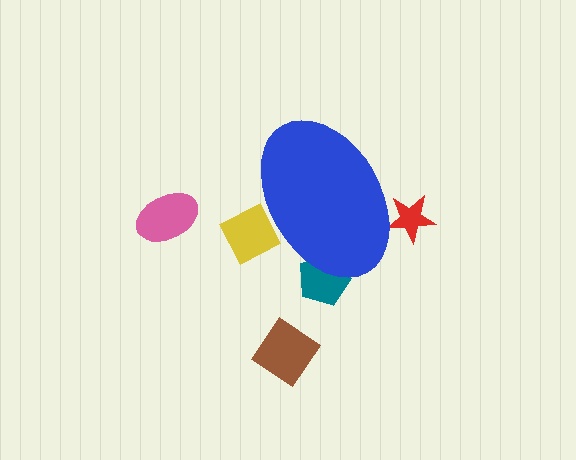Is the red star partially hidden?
Yes, the red star is partially hidden behind the blue ellipse.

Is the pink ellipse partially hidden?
No, the pink ellipse is fully visible.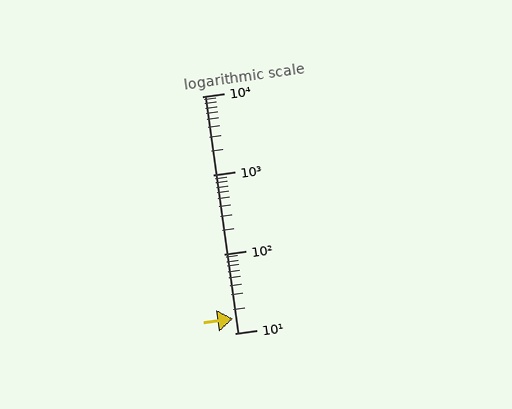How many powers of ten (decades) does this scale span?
The scale spans 3 decades, from 10 to 10000.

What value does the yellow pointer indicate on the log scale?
The pointer indicates approximately 15.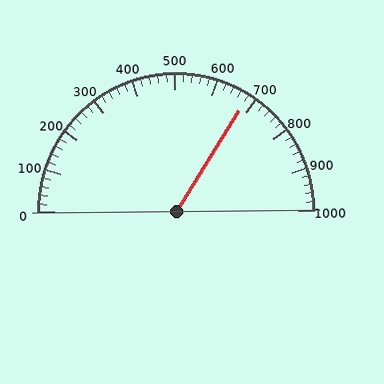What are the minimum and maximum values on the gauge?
The gauge ranges from 0 to 1000.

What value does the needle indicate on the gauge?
The needle indicates approximately 680.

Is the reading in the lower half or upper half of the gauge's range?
The reading is in the upper half of the range (0 to 1000).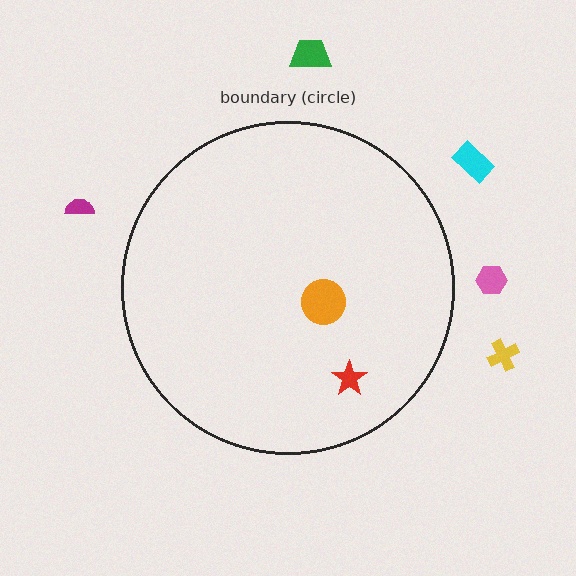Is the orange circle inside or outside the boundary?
Inside.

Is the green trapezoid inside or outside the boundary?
Outside.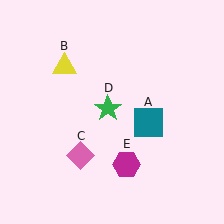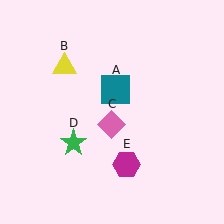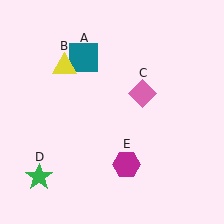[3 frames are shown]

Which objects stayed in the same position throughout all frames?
Yellow triangle (object B) and magenta hexagon (object E) remained stationary.